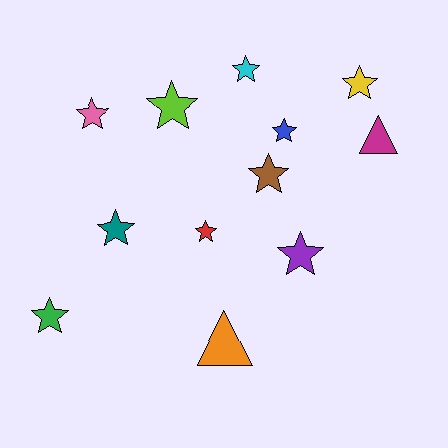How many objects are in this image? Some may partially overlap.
There are 12 objects.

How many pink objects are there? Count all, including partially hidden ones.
There is 1 pink object.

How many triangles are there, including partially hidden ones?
There are 2 triangles.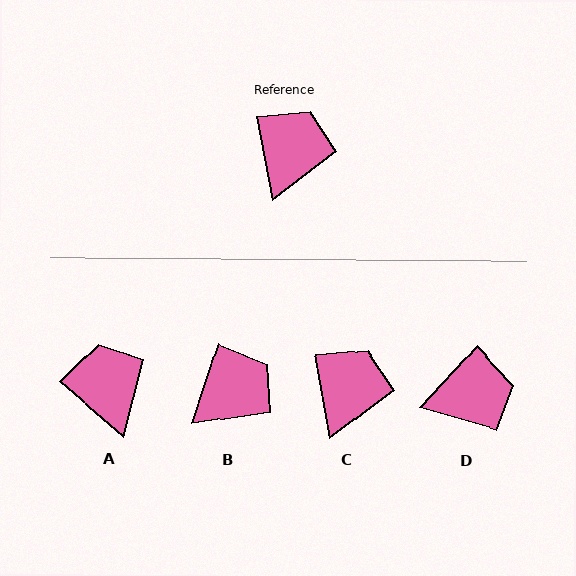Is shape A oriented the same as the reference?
No, it is off by about 39 degrees.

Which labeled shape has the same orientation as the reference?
C.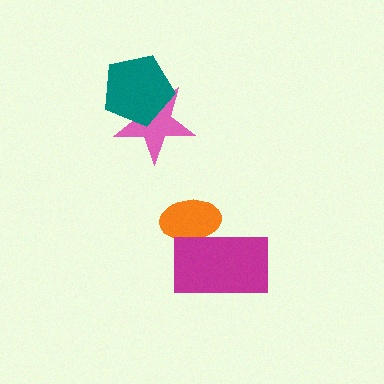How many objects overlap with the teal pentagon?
1 object overlaps with the teal pentagon.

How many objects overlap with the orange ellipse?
1 object overlaps with the orange ellipse.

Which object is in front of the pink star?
The teal pentagon is in front of the pink star.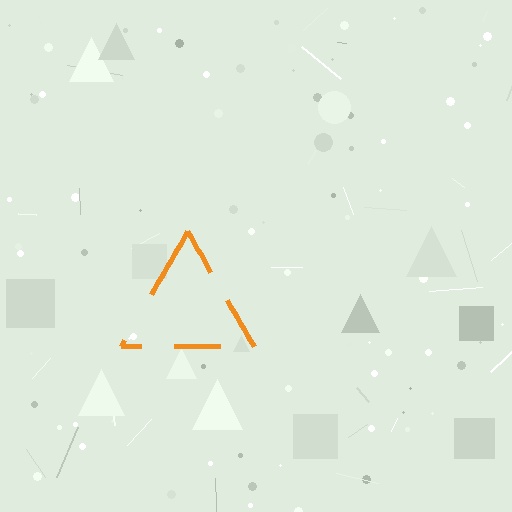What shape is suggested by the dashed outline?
The dashed outline suggests a triangle.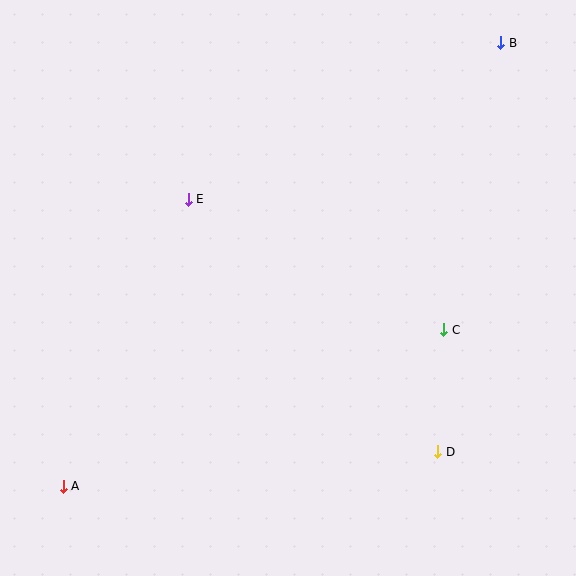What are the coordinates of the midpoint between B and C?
The midpoint between B and C is at (472, 186).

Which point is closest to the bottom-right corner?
Point D is closest to the bottom-right corner.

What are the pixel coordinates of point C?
Point C is at (444, 330).